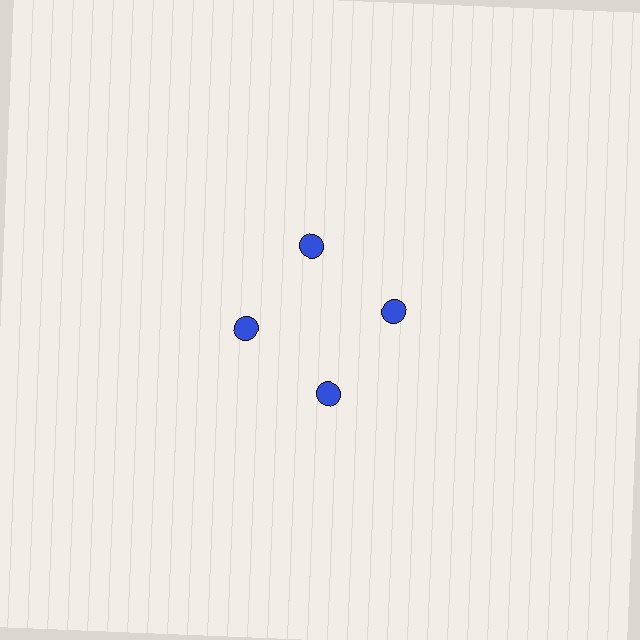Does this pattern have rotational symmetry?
Yes, this pattern has 4-fold rotational symmetry. It looks the same after rotating 90 degrees around the center.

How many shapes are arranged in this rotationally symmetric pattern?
There are 4 shapes, arranged in 4 groups of 1.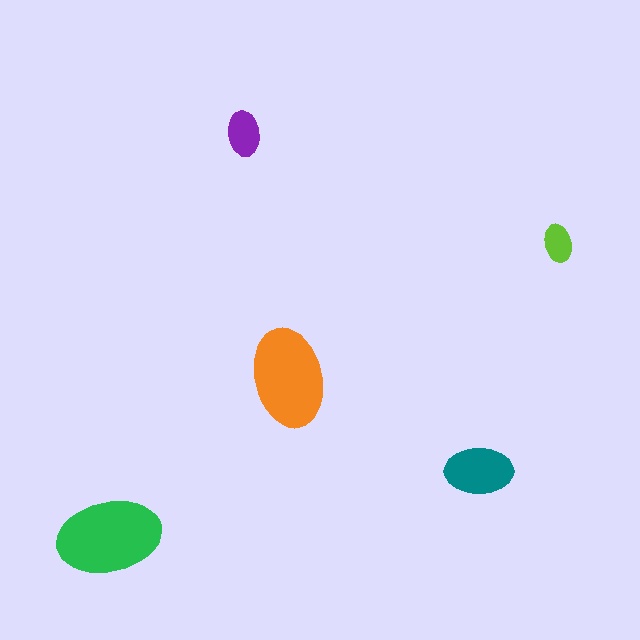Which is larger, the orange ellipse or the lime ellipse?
The orange one.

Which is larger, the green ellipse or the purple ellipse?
The green one.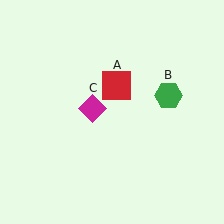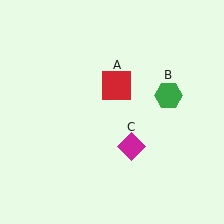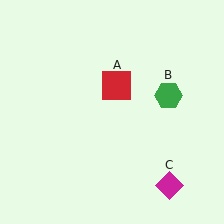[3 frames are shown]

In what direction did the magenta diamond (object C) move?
The magenta diamond (object C) moved down and to the right.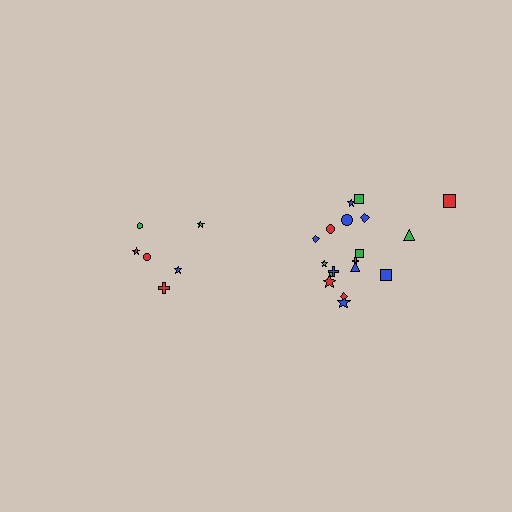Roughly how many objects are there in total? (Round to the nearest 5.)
Roughly 25 objects in total.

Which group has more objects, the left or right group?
The right group.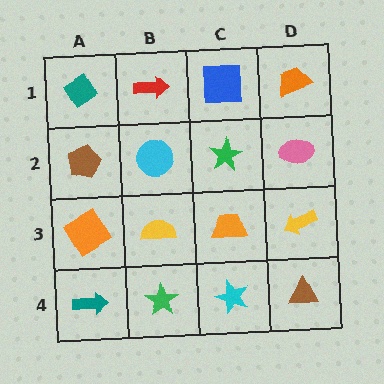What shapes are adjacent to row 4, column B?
A yellow semicircle (row 3, column B), a teal arrow (row 4, column A), a cyan star (row 4, column C).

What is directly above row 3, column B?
A cyan circle.